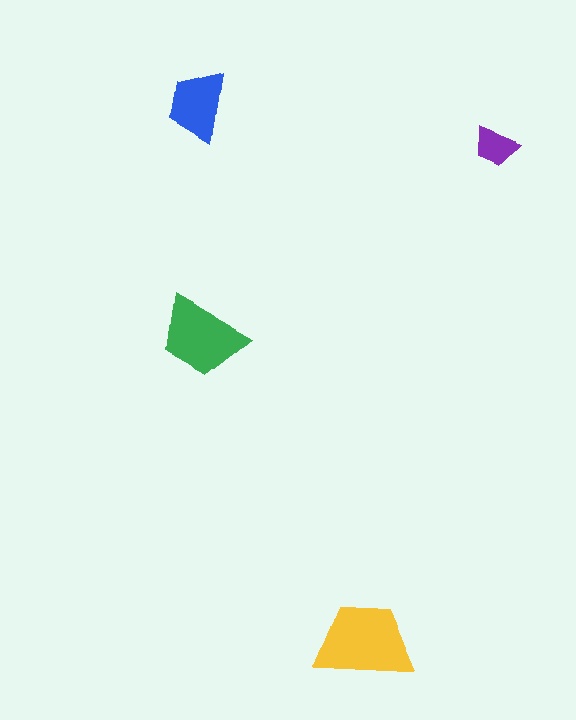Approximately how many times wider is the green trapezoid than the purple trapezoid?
About 2 times wider.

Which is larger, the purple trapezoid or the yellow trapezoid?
The yellow one.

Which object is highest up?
The blue trapezoid is topmost.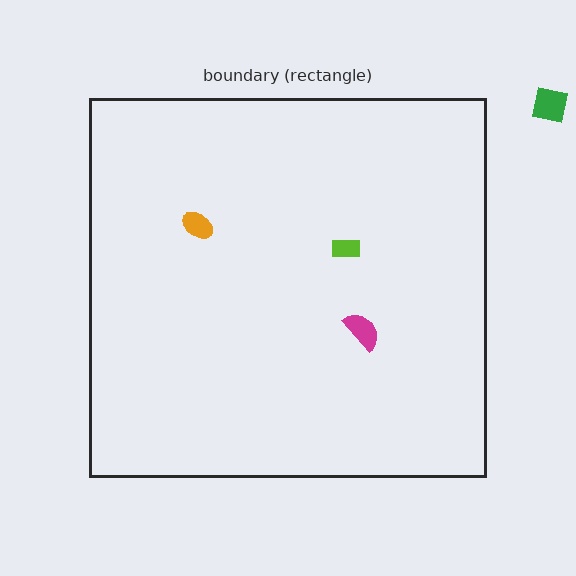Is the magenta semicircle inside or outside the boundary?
Inside.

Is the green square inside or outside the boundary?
Outside.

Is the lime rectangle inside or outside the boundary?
Inside.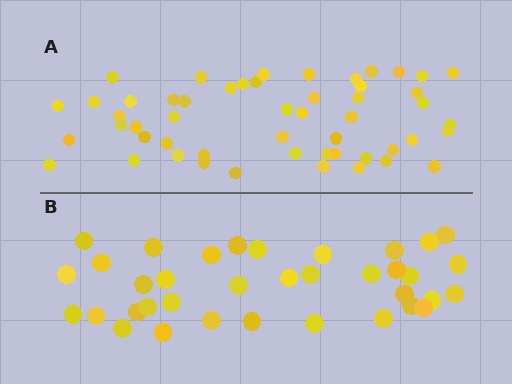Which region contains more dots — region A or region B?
Region A (the top region) has more dots.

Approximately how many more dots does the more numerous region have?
Region A has approximately 15 more dots than region B.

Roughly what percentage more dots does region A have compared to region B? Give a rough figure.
About 45% more.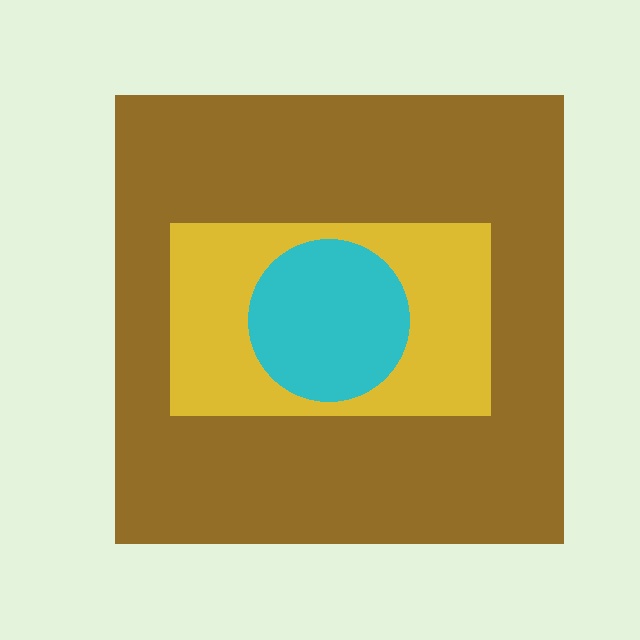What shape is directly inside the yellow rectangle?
The cyan circle.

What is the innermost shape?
The cyan circle.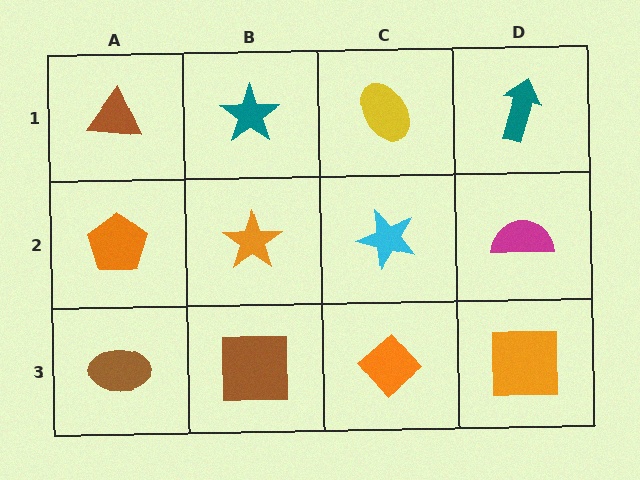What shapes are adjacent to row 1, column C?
A cyan star (row 2, column C), a teal star (row 1, column B), a teal arrow (row 1, column D).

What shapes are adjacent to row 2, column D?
A teal arrow (row 1, column D), an orange square (row 3, column D), a cyan star (row 2, column C).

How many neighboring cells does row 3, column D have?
2.